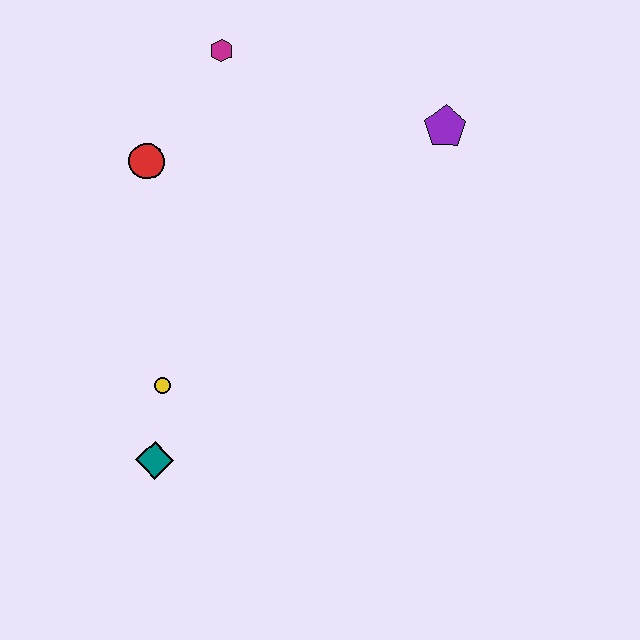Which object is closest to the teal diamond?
The yellow circle is closest to the teal diamond.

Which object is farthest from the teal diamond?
The purple pentagon is farthest from the teal diamond.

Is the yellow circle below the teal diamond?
No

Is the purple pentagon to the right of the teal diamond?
Yes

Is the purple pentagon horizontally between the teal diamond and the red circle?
No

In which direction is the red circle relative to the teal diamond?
The red circle is above the teal diamond.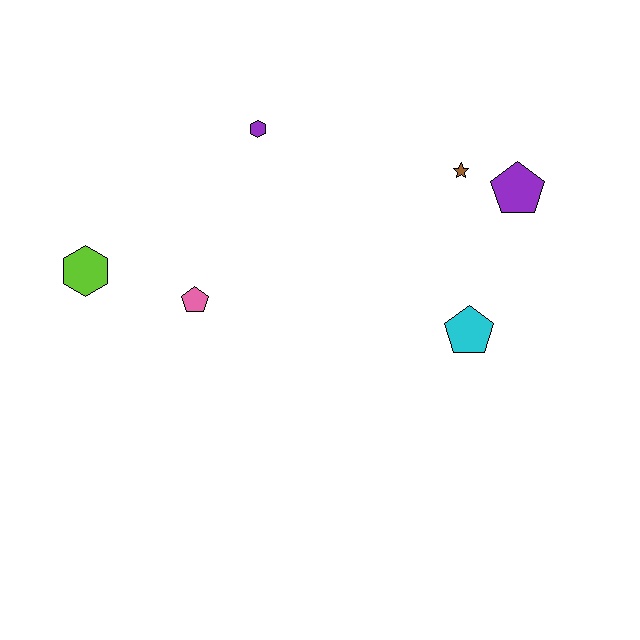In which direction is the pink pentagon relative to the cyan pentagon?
The pink pentagon is to the left of the cyan pentagon.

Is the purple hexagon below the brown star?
No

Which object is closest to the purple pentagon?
The brown star is closest to the purple pentagon.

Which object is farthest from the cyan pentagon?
The lime hexagon is farthest from the cyan pentagon.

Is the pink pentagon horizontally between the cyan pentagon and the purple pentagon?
No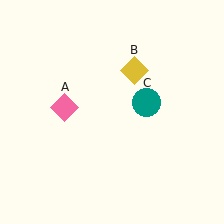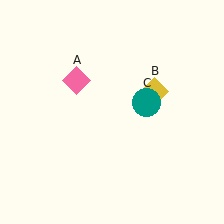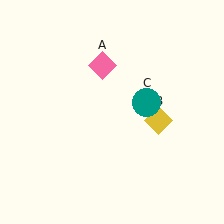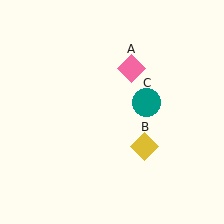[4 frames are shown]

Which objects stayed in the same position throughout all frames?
Teal circle (object C) remained stationary.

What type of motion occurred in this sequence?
The pink diamond (object A), yellow diamond (object B) rotated clockwise around the center of the scene.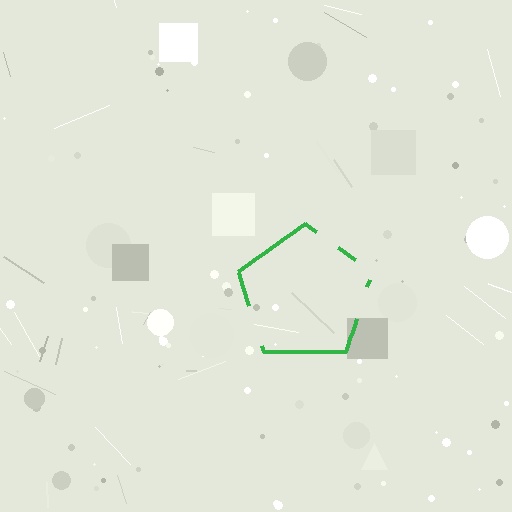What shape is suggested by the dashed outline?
The dashed outline suggests a pentagon.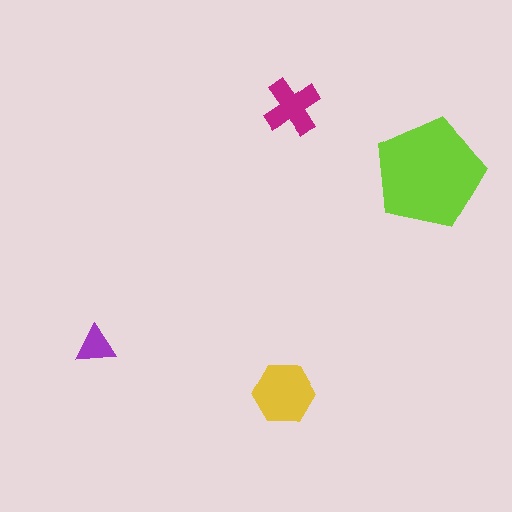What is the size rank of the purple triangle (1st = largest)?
4th.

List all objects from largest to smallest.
The lime pentagon, the yellow hexagon, the magenta cross, the purple triangle.